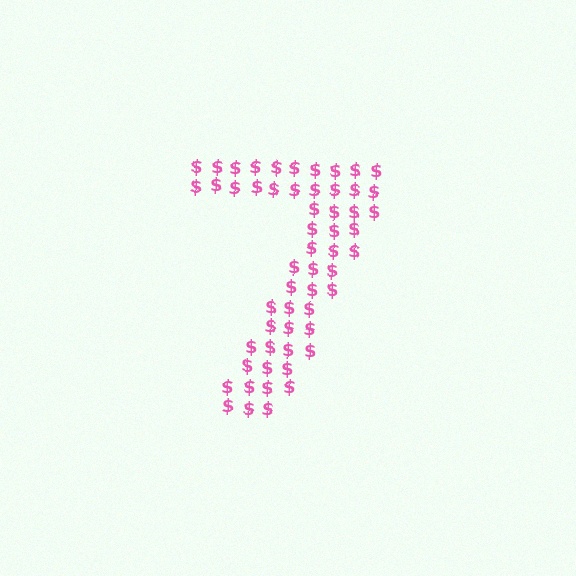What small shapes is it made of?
It is made of small dollar signs.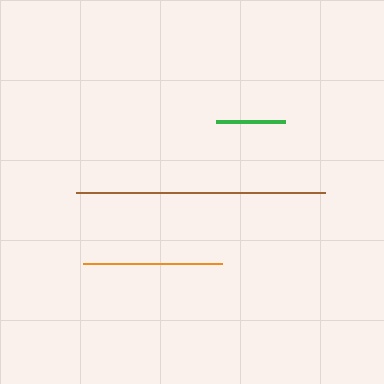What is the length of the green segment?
The green segment is approximately 69 pixels long.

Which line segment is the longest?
The brown line is the longest at approximately 249 pixels.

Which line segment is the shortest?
The green line is the shortest at approximately 69 pixels.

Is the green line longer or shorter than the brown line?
The brown line is longer than the green line.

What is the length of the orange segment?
The orange segment is approximately 139 pixels long.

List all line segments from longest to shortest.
From longest to shortest: brown, orange, green.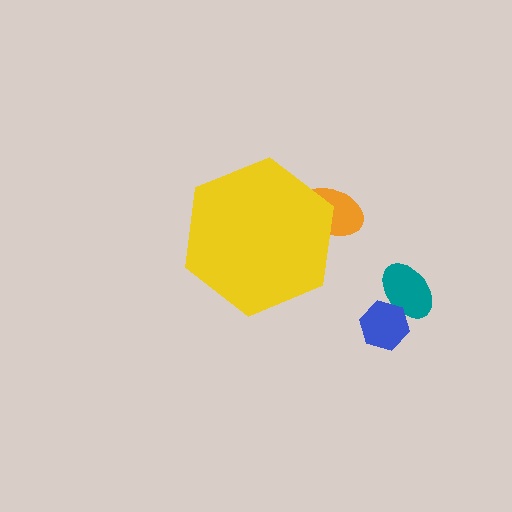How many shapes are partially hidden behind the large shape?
2 shapes are partially hidden.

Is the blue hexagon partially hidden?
No, the blue hexagon is fully visible.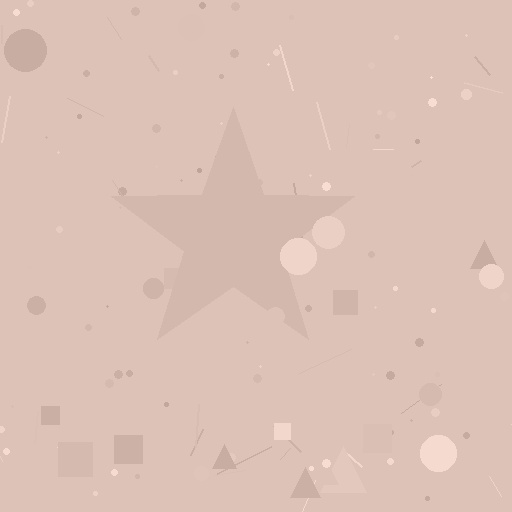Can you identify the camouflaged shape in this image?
The camouflaged shape is a star.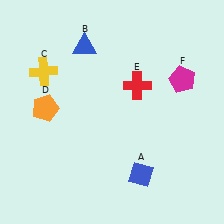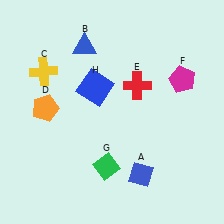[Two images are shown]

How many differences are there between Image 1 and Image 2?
There are 2 differences between the two images.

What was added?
A green diamond (G), a blue square (H) were added in Image 2.